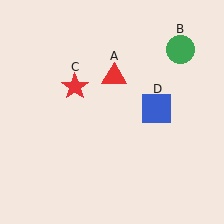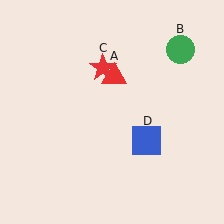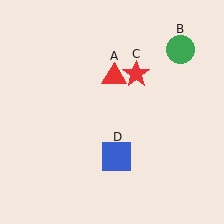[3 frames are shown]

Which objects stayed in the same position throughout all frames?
Red triangle (object A) and green circle (object B) remained stationary.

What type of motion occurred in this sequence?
The red star (object C), blue square (object D) rotated clockwise around the center of the scene.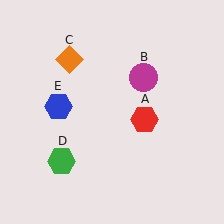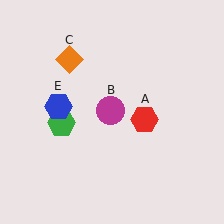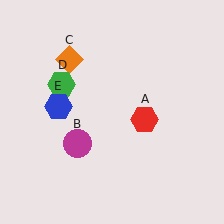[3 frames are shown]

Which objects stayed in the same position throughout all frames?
Red hexagon (object A) and orange diamond (object C) and blue hexagon (object E) remained stationary.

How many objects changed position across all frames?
2 objects changed position: magenta circle (object B), green hexagon (object D).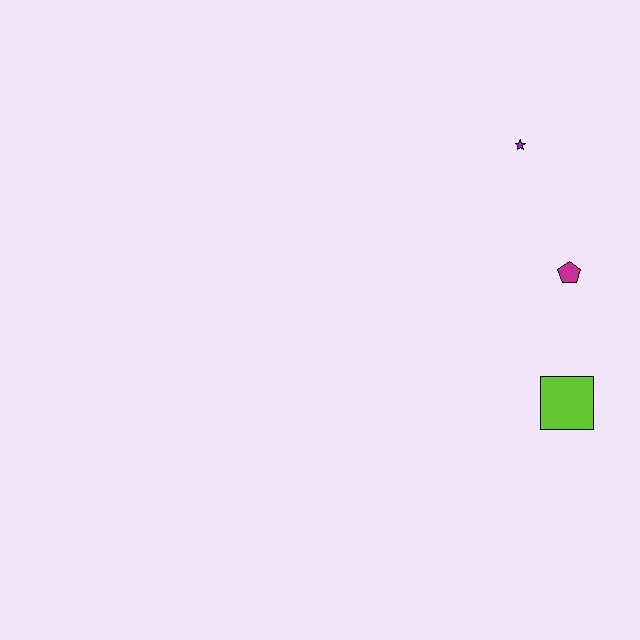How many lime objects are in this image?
There is 1 lime object.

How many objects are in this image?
There are 3 objects.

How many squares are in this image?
There is 1 square.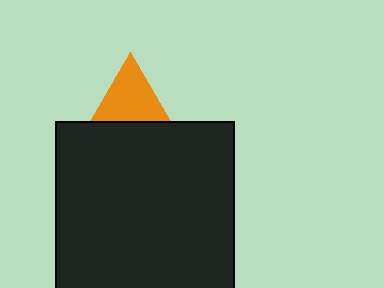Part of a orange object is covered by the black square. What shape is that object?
It is a triangle.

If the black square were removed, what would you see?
You would see the complete orange triangle.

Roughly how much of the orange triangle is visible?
A small part of it is visible (roughly 35%).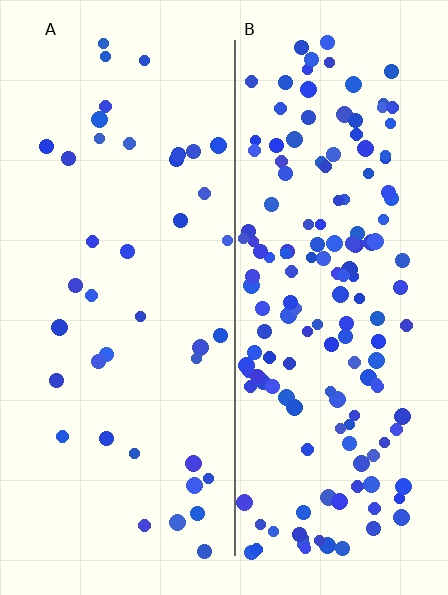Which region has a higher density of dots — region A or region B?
B (the right).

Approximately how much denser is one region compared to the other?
Approximately 3.9× — region B over region A.